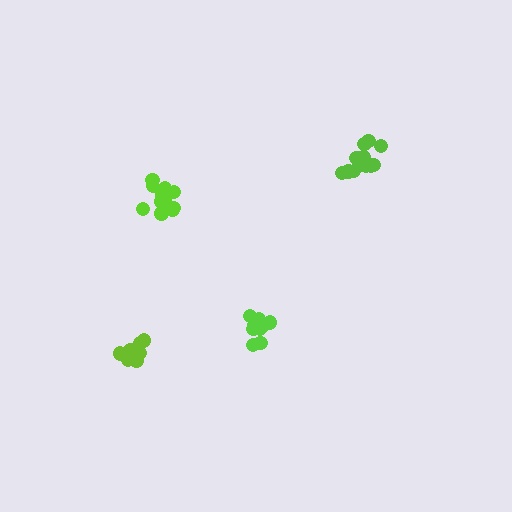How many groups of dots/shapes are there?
There are 4 groups.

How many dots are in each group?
Group 1: 9 dots, Group 2: 13 dots, Group 3: 10 dots, Group 4: 14 dots (46 total).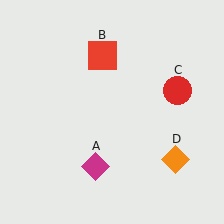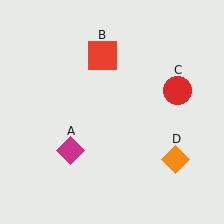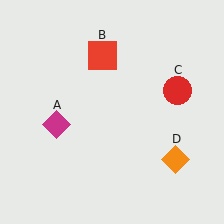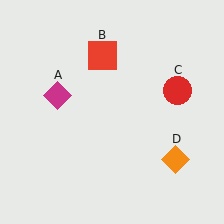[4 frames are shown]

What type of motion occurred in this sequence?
The magenta diamond (object A) rotated clockwise around the center of the scene.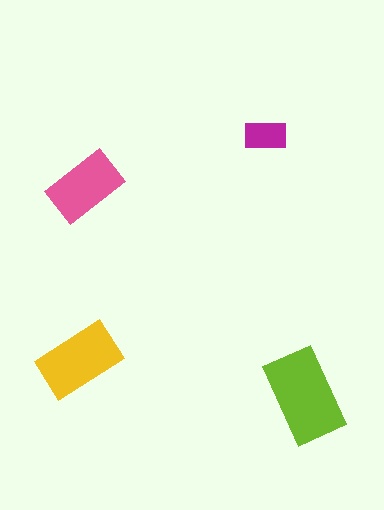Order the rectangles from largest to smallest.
the lime one, the yellow one, the pink one, the magenta one.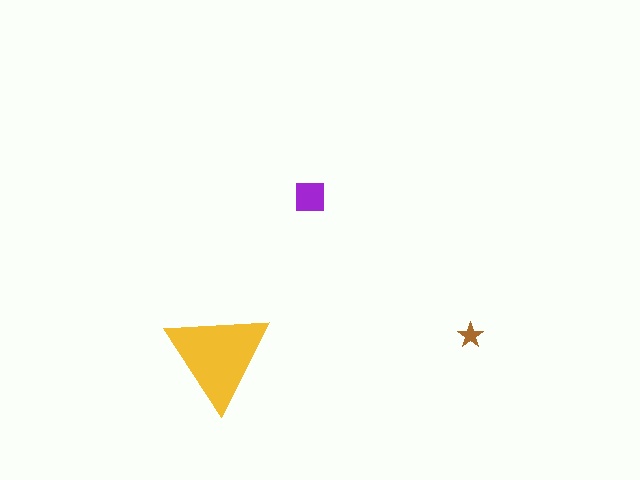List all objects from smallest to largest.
The brown star, the purple square, the yellow triangle.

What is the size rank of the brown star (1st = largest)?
3rd.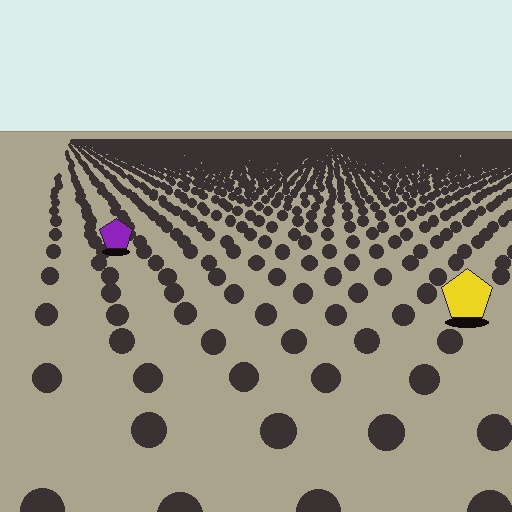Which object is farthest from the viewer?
The purple pentagon is farthest from the viewer. It appears smaller and the ground texture around it is denser.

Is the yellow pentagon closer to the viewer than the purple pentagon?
Yes. The yellow pentagon is closer — you can tell from the texture gradient: the ground texture is coarser near it.